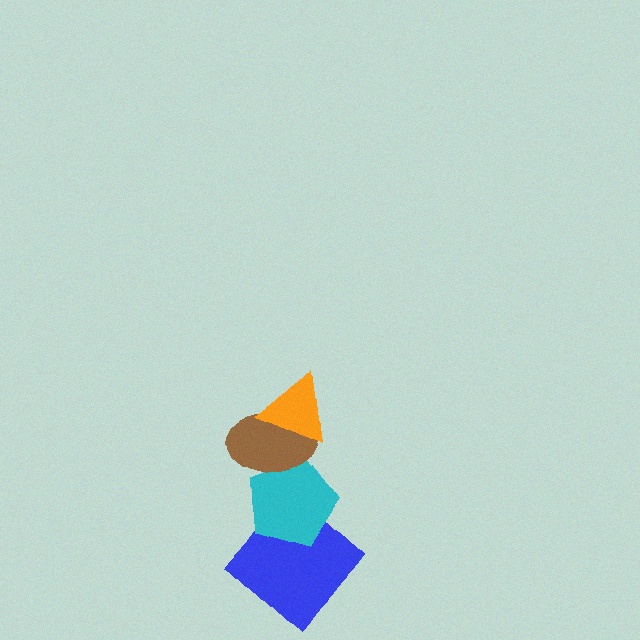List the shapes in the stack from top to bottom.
From top to bottom: the orange triangle, the brown ellipse, the cyan pentagon, the blue diamond.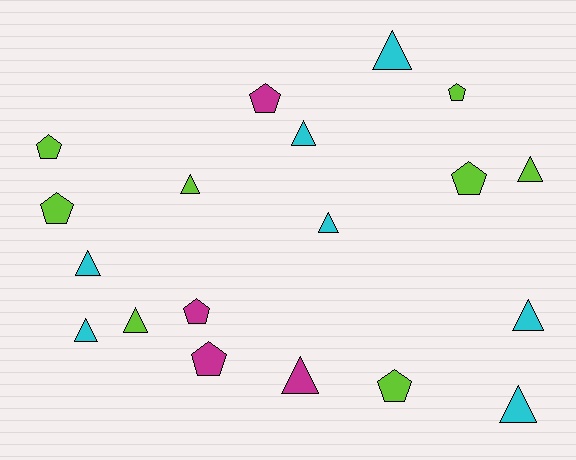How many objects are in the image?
There are 19 objects.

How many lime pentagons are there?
There are 5 lime pentagons.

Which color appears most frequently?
Lime, with 8 objects.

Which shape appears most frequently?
Triangle, with 11 objects.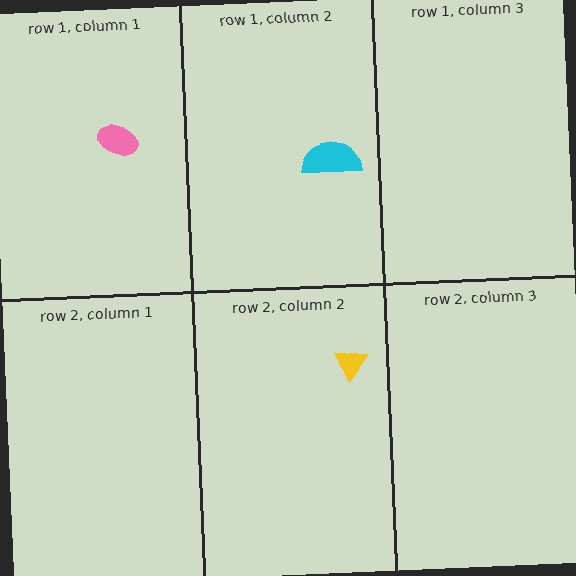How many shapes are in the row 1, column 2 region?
1.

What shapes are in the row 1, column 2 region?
The cyan semicircle.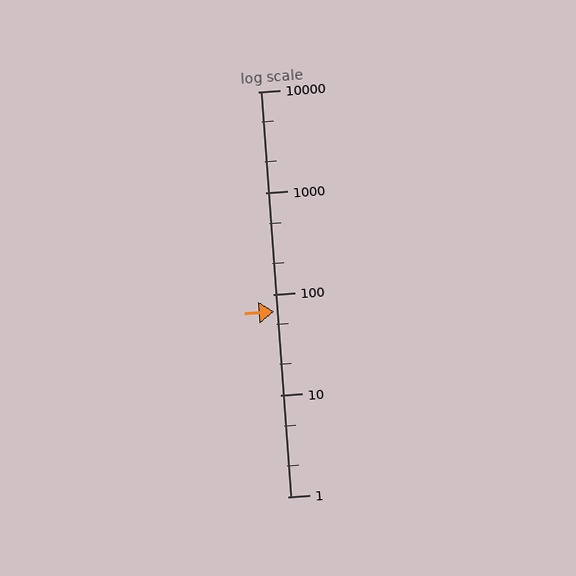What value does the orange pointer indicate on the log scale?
The pointer indicates approximately 67.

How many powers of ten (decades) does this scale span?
The scale spans 4 decades, from 1 to 10000.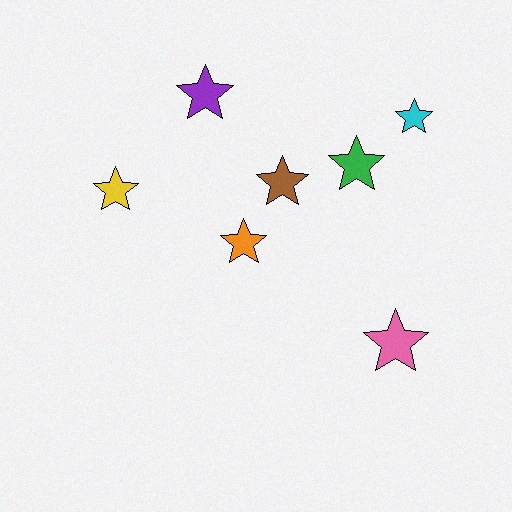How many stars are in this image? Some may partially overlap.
There are 7 stars.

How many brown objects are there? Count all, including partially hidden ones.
There is 1 brown object.